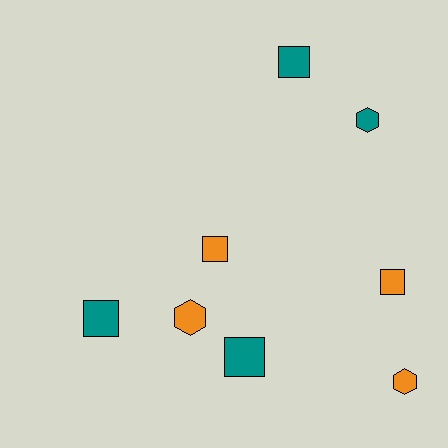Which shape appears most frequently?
Square, with 5 objects.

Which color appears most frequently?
Orange, with 4 objects.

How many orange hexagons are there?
There are 2 orange hexagons.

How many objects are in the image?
There are 8 objects.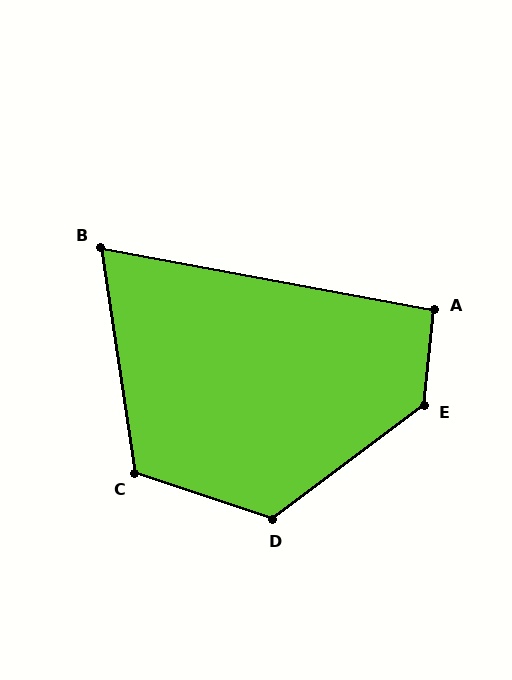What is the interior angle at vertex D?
Approximately 125 degrees (obtuse).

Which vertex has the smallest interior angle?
B, at approximately 71 degrees.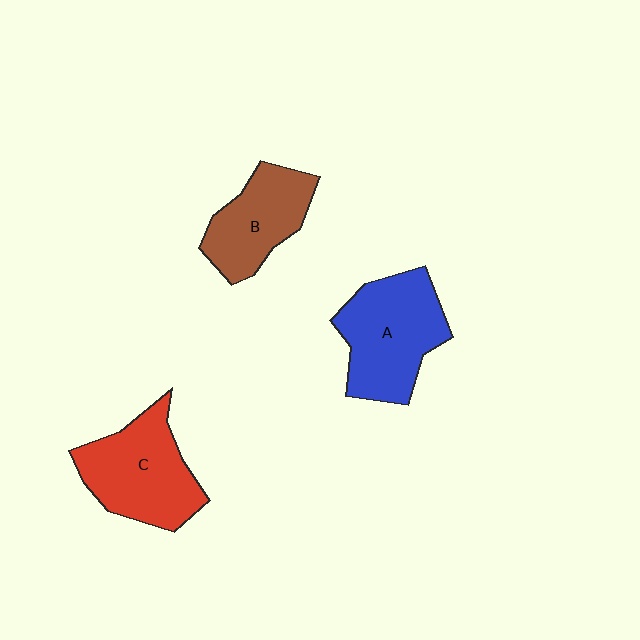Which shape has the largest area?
Shape A (blue).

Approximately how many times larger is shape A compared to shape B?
Approximately 1.3 times.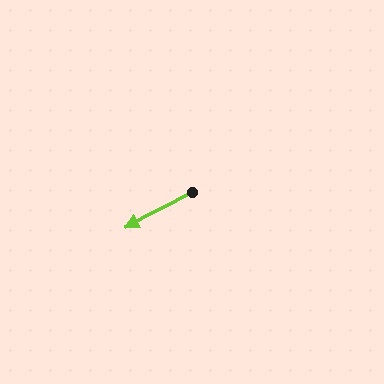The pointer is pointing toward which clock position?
Roughly 8 o'clock.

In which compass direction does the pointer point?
Southwest.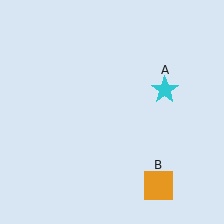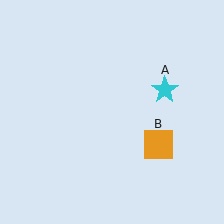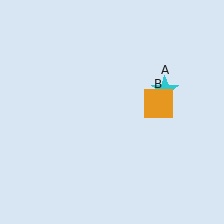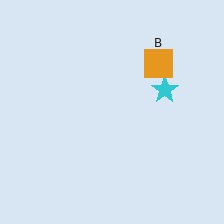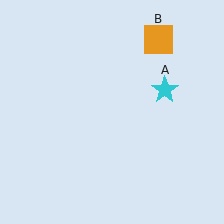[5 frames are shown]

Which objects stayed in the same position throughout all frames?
Cyan star (object A) remained stationary.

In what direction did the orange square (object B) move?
The orange square (object B) moved up.